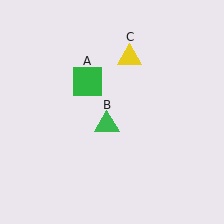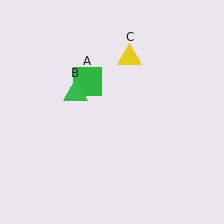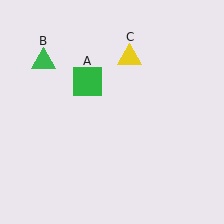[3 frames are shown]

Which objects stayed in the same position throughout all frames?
Green square (object A) and yellow triangle (object C) remained stationary.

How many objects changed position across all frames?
1 object changed position: green triangle (object B).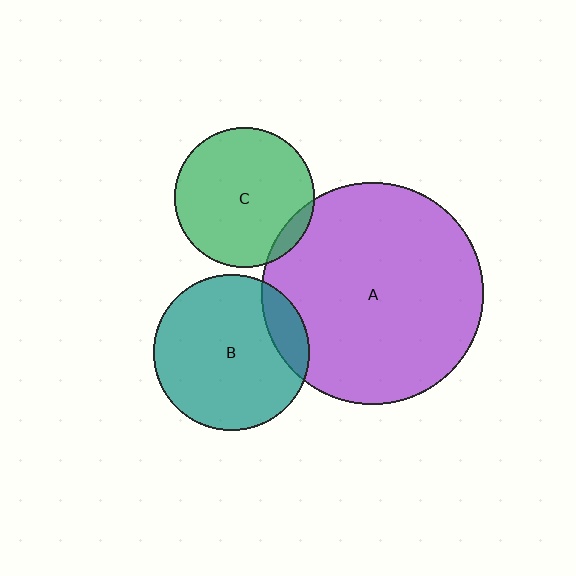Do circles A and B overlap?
Yes.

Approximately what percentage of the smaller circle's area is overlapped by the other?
Approximately 15%.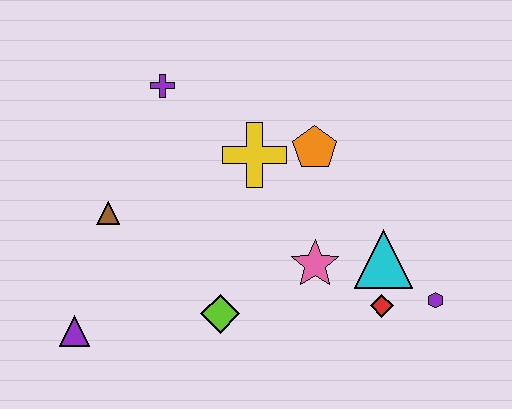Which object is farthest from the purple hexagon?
The purple triangle is farthest from the purple hexagon.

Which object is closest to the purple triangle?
The brown triangle is closest to the purple triangle.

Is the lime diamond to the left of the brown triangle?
No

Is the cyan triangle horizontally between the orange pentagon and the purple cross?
No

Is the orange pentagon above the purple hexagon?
Yes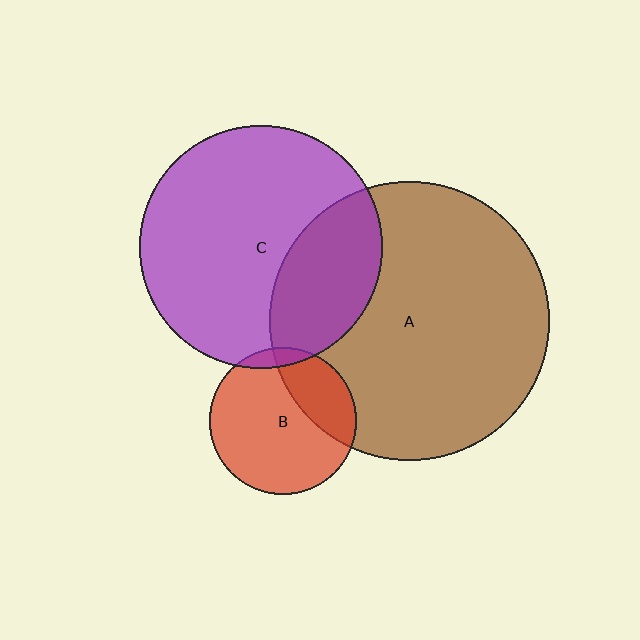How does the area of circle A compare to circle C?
Approximately 1.3 times.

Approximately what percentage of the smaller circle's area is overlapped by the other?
Approximately 5%.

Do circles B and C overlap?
Yes.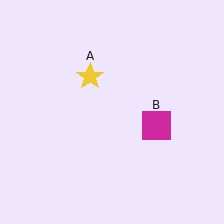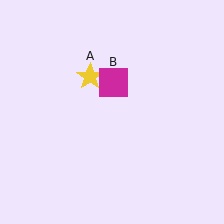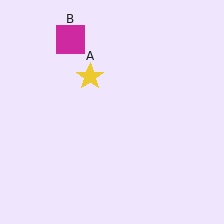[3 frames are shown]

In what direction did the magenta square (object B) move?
The magenta square (object B) moved up and to the left.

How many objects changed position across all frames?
1 object changed position: magenta square (object B).